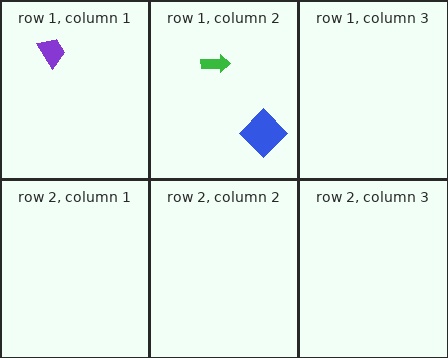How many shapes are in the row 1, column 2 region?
2.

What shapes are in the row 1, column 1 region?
The purple trapezoid.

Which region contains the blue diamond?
The row 1, column 2 region.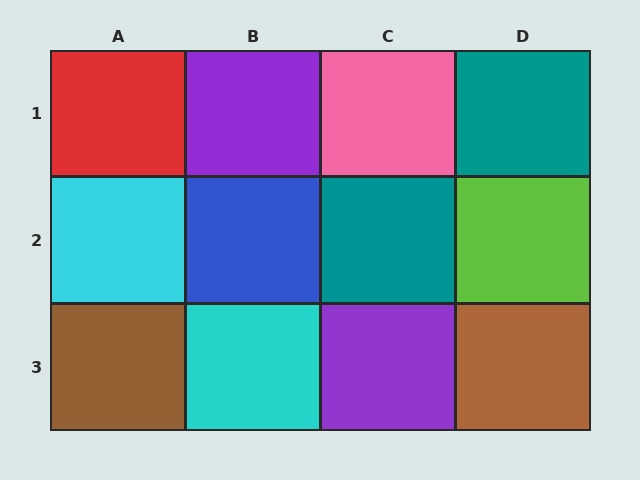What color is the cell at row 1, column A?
Red.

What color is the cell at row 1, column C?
Pink.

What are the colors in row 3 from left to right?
Brown, cyan, purple, brown.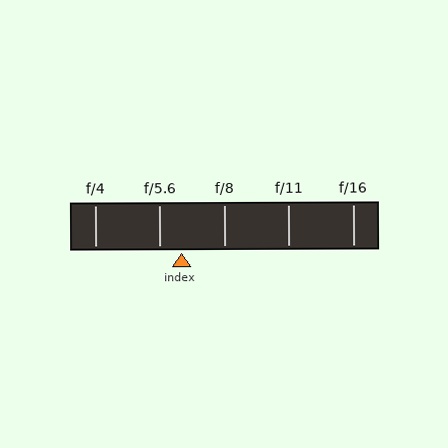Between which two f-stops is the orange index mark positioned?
The index mark is between f/5.6 and f/8.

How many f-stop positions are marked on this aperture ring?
There are 5 f-stop positions marked.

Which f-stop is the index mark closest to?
The index mark is closest to f/5.6.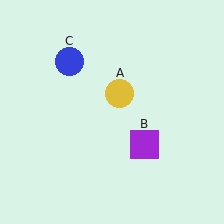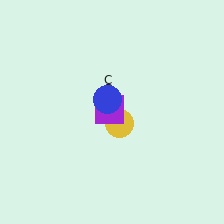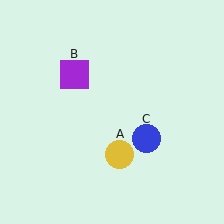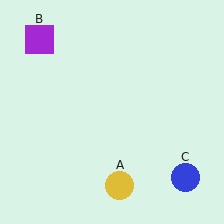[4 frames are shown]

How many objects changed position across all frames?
3 objects changed position: yellow circle (object A), purple square (object B), blue circle (object C).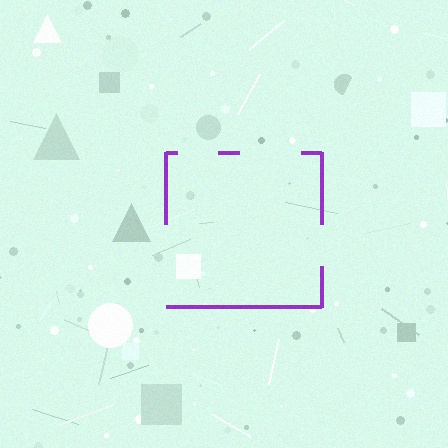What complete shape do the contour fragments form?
The contour fragments form a square.